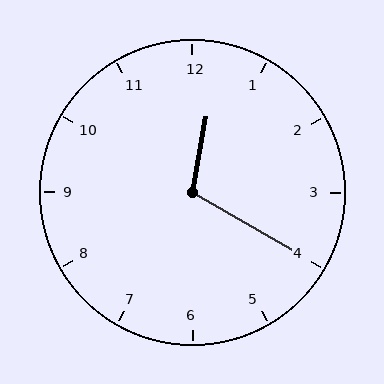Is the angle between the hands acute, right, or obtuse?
It is obtuse.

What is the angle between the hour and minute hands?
Approximately 110 degrees.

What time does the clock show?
12:20.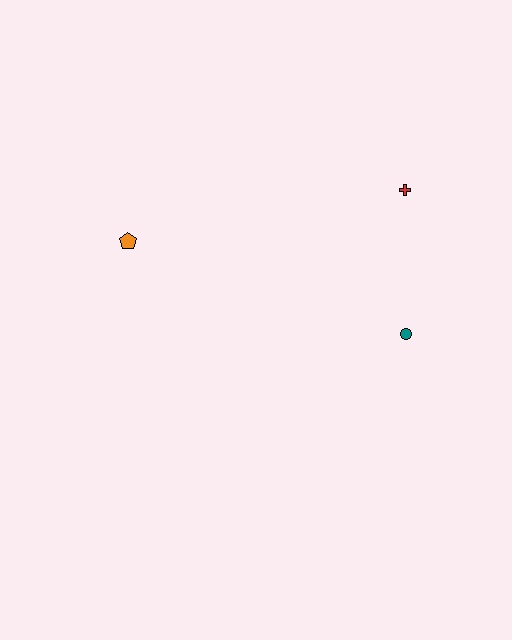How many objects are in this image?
There are 3 objects.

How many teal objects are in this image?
There is 1 teal object.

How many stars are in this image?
There are no stars.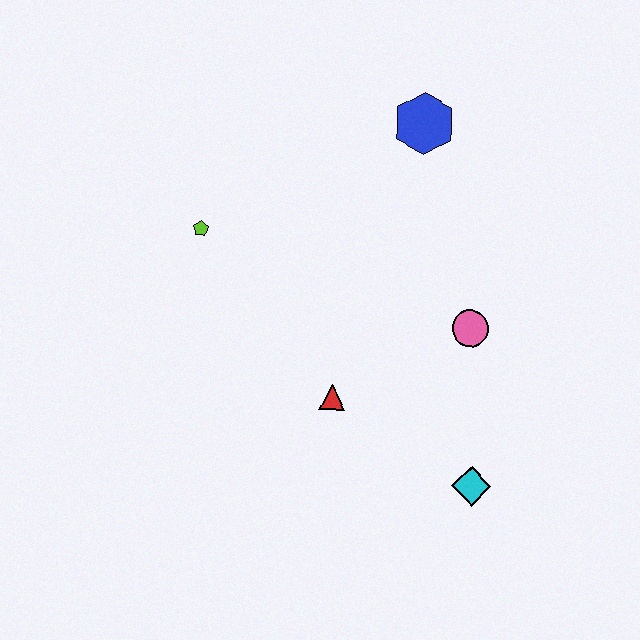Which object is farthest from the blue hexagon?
The cyan diamond is farthest from the blue hexagon.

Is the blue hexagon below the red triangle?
No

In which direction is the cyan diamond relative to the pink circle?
The cyan diamond is below the pink circle.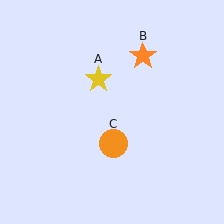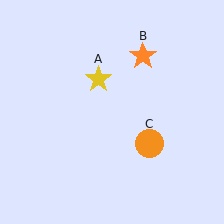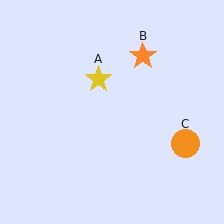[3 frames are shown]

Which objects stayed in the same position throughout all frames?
Yellow star (object A) and orange star (object B) remained stationary.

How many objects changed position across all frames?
1 object changed position: orange circle (object C).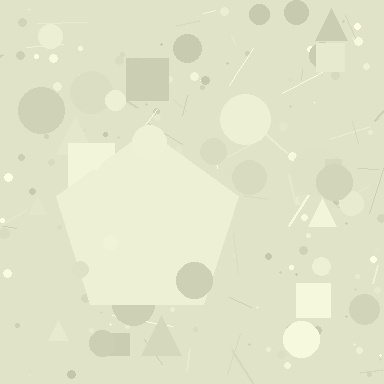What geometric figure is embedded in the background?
A pentagon is embedded in the background.